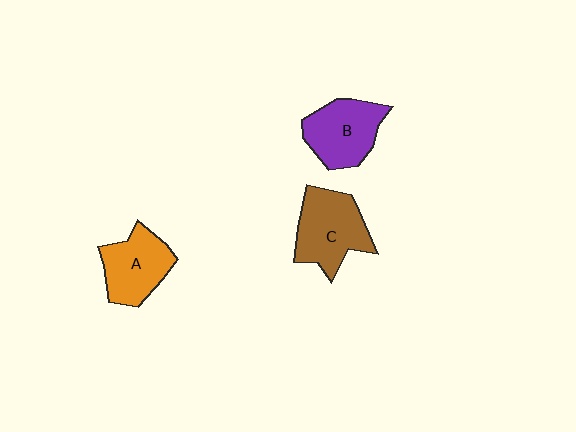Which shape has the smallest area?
Shape A (orange).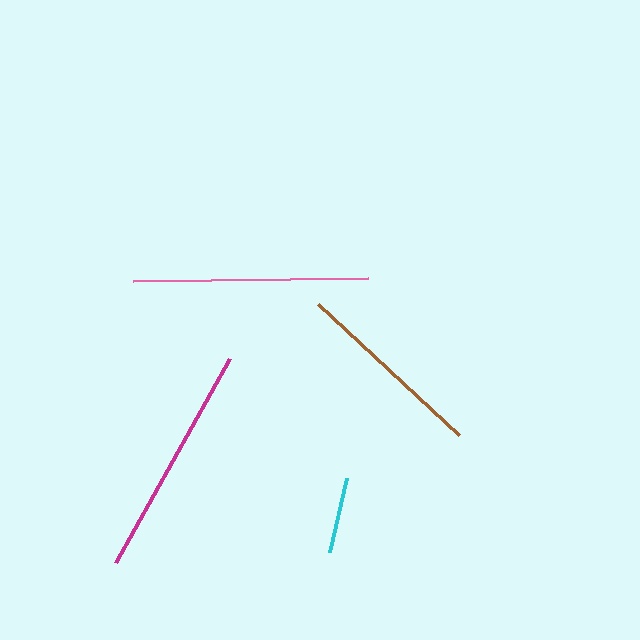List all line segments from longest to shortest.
From longest to shortest: pink, magenta, brown, cyan.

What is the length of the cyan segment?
The cyan segment is approximately 76 pixels long.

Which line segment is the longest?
The pink line is the longest at approximately 235 pixels.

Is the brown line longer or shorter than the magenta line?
The magenta line is longer than the brown line.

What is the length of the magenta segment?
The magenta segment is approximately 234 pixels long.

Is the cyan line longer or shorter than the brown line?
The brown line is longer than the cyan line.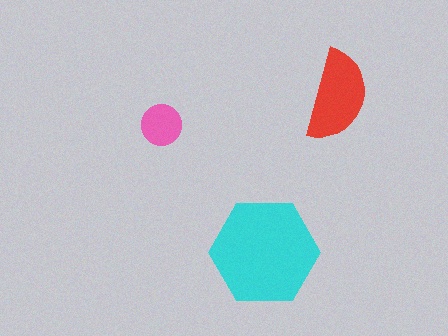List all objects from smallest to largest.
The pink circle, the red semicircle, the cyan hexagon.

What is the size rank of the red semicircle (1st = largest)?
2nd.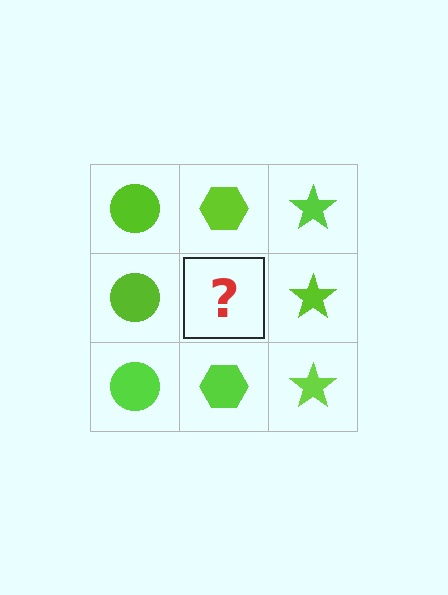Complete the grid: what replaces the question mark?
The question mark should be replaced with a lime hexagon.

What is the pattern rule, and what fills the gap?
The rule is that each column has a consistent shape. The gap should be filled with a lime hexagon.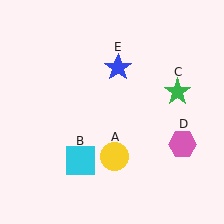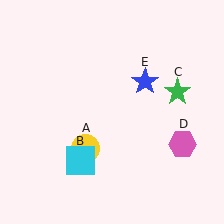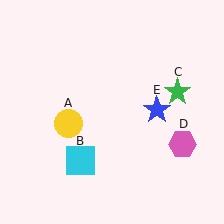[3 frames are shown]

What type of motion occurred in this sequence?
The yellow circle (object A), blue star (object E) rotated clockwise around the center of the scene.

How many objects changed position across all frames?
2 objects changed position: yellow circle (object A), blue star (object E).